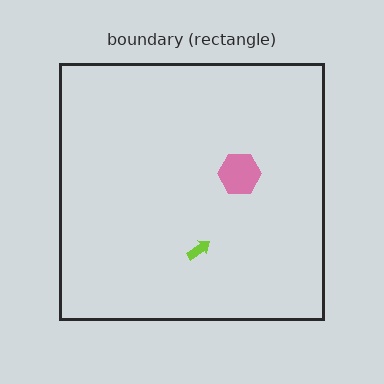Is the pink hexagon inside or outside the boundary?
Inside.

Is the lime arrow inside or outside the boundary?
Inside.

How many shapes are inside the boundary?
2 inside, 0 outside.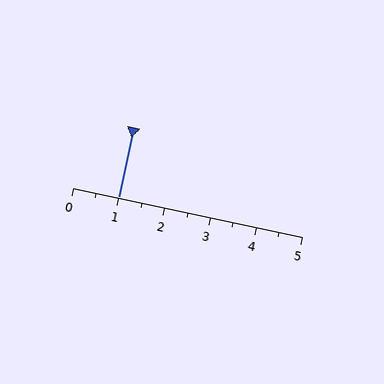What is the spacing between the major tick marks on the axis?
The major ticks are spaced 1 apart.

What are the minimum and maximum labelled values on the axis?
The axis runs from 0 to 5.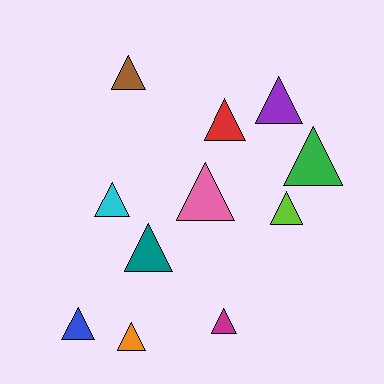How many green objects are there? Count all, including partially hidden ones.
There is 1 green object.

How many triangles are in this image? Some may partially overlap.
There are 11 triangles.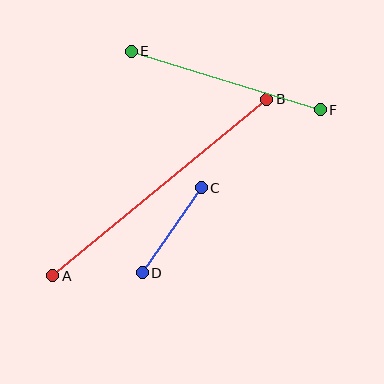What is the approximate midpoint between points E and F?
The midpoint is at approximately (226, 81) pixels.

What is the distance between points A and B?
The distance is approximately 278 pixels.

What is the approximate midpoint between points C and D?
The midpoint is at approximately (172, 230) pixels.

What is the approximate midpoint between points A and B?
The midpoint is at approximately (160, 188) pixels.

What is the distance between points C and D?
The distance is approximately 104 pixels.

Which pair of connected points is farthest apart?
Points A and B are farthest apart.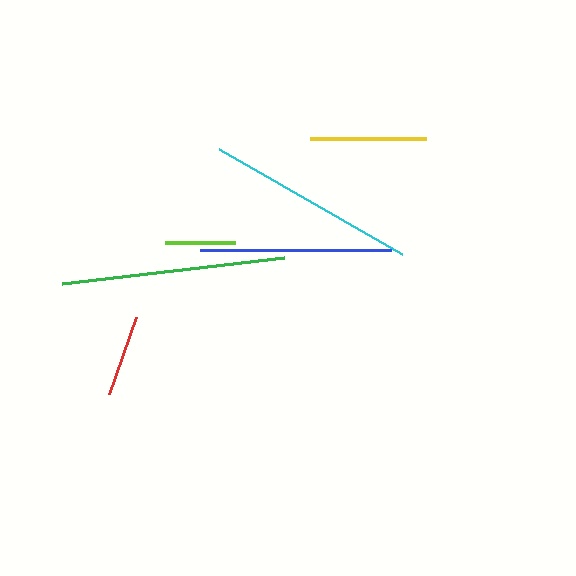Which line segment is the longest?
The green line is the longest at approximately 224 pixels.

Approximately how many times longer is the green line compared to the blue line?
The green line is approximately 1.2 times the length of the blue line.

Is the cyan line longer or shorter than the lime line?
The cyan line is longer than the lime line.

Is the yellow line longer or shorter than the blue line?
The blue line is longer than the yellow line.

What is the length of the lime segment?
The lime segment is approximately 70 pixels long.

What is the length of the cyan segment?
The cyan segment is approximately 211 pixels long.